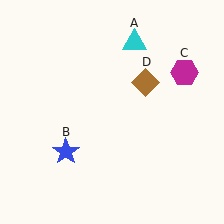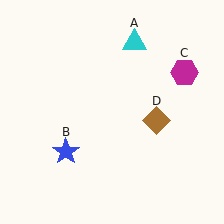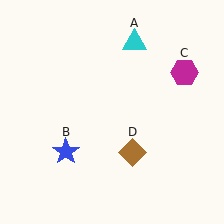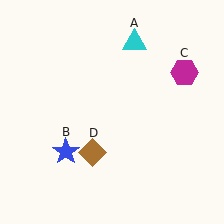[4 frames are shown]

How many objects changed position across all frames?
1 object changed position: brown diamond (object D).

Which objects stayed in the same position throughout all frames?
Cyan triangle (object A) and blue star (object B) and magenta hexagon (object C) remained stationary.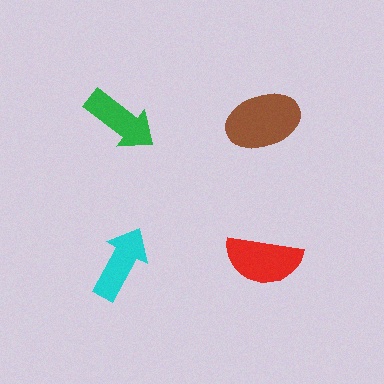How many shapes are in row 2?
2 shapes.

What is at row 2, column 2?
A red semicircle.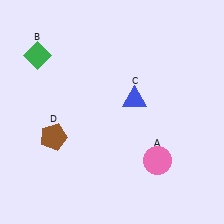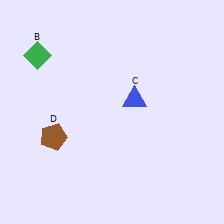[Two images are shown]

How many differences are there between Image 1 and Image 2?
There is 1 difference between the two images.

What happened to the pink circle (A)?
The pink circle (A) was removed in Image 2. It was in the bottom-right area of Image 1.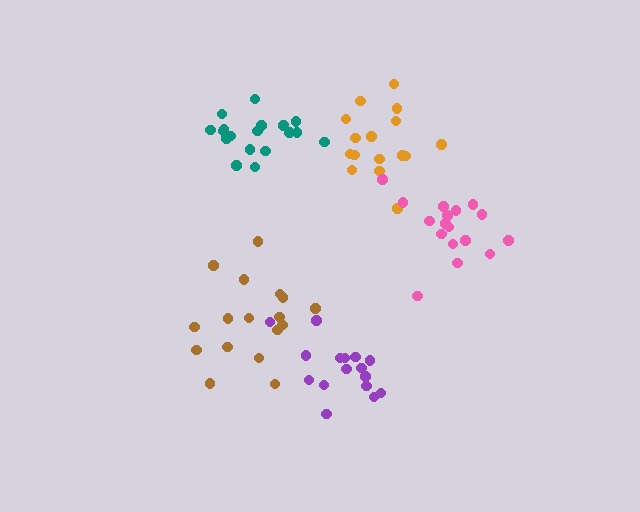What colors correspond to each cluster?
The clusters are colored: brown, orange, teal, purple, pink.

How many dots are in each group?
Group 1: 17 dots, Group 2: 16 dots, Group 3: 18 dots, Group 4: 16 dots, Group 5: 17 dots (84 total).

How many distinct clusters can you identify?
There are 5 distinct clusters.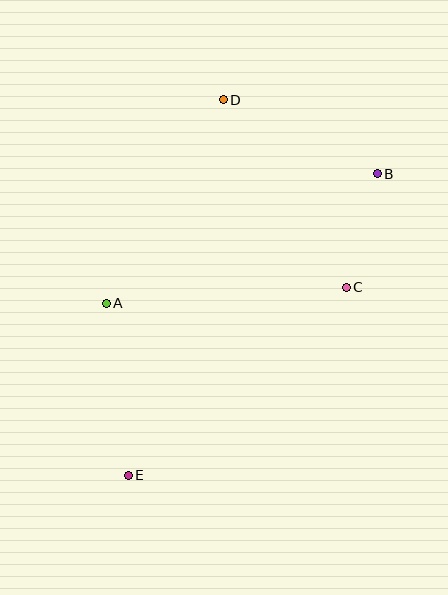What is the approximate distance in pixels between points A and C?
The distance between A and C is approximately 240 pixels.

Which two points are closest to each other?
Points B and C are closest to each other.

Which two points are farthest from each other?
Points B and E are farthest from each other.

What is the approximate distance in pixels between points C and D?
The distance between C and D is approximately 224 pixels.